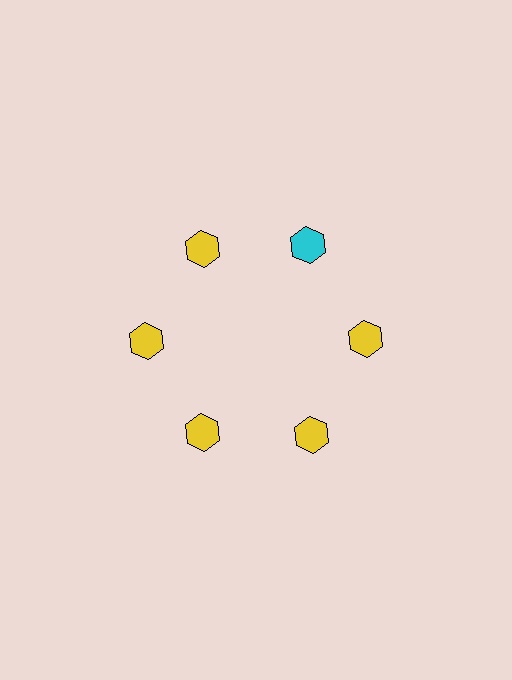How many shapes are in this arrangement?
There are 6 shapes arranged in a ring pattern.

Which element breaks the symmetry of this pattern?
The cyan hexagon at roughly the 1 o'clock position breaks the symmetry. All other shapes are yellow hexagons.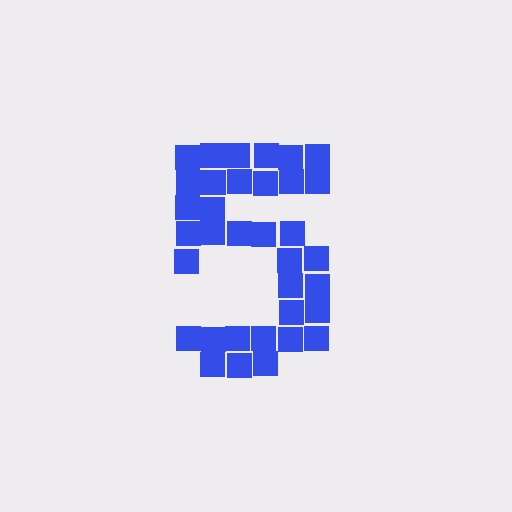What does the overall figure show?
The overall figure shows the digit 5.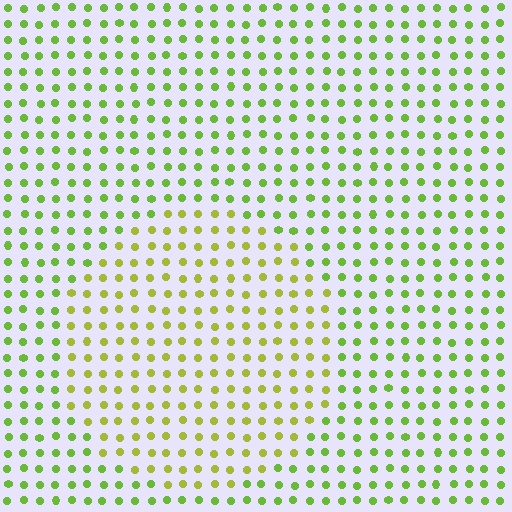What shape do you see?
I see a circle.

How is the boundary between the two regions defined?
The boundary is defined purely by a slight shift in hue (about 27 degrees). Spacing, size, and orientation are identical on both sides.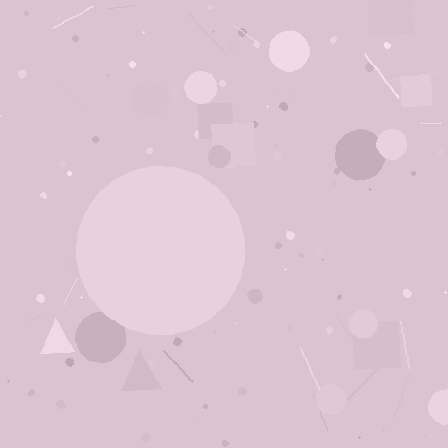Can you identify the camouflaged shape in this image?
The camouflaged shape is a circle.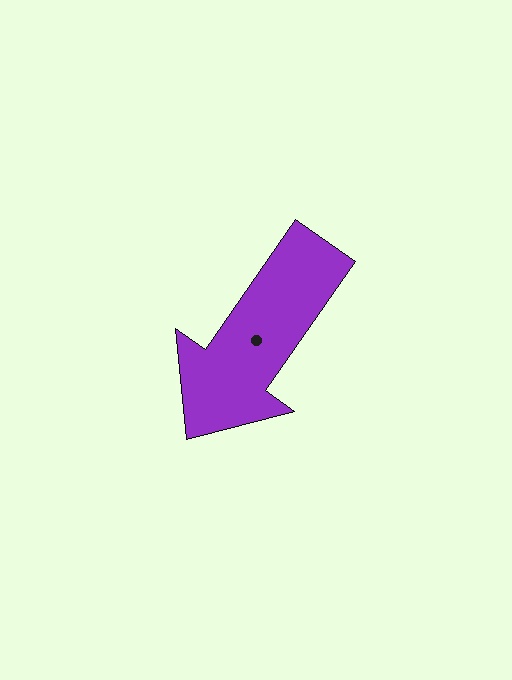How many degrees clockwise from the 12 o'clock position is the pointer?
Approximately 215 degrees.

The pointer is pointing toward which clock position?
Roughly 7 o'clock.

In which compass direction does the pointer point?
Southwest.